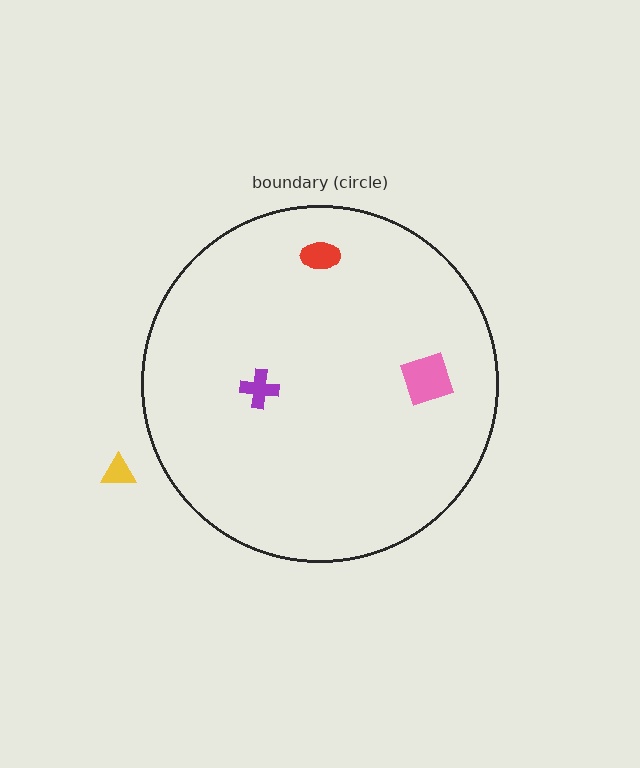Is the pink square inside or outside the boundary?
Inside.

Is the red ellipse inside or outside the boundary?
Inside.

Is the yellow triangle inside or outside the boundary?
Outside.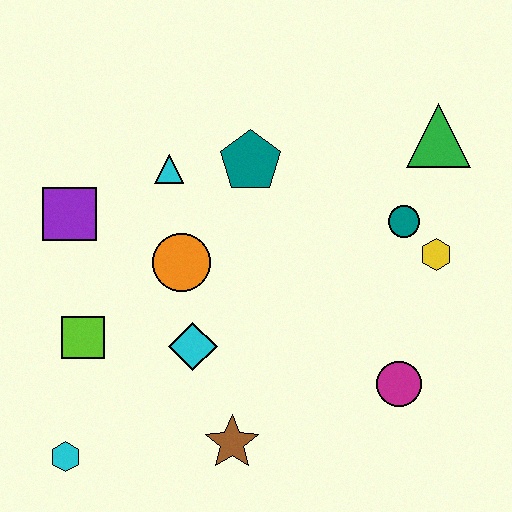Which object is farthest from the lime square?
The green triangle is farthest from the lime square.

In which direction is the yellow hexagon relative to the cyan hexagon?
The yellow hexagon is to the right of the cyan hexagon.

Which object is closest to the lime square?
The cyan diamond is closest to the lime square.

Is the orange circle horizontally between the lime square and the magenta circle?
Yes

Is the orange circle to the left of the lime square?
No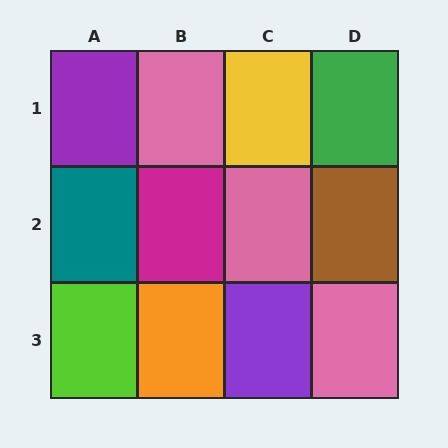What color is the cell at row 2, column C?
Pink.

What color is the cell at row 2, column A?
Teal.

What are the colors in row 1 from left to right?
Purple, pink, yellow, green.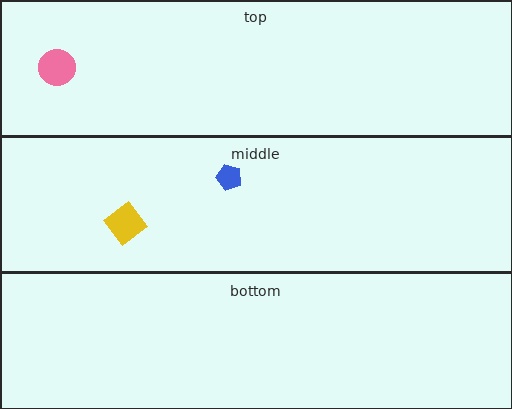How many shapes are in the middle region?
2.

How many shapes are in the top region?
1.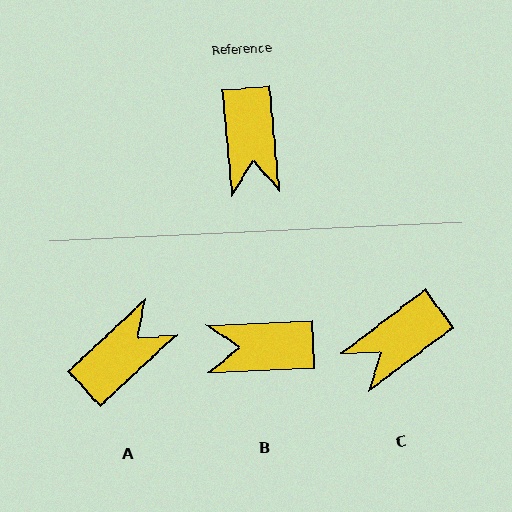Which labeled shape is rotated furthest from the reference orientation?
A, about 127 degrees away.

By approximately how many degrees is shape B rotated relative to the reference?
Approximately 93 degrees clockwise.